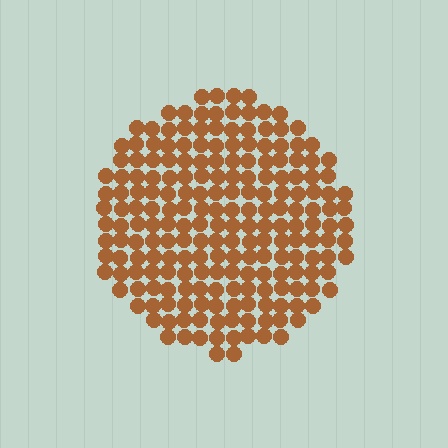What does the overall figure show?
The overall figure shows a circle.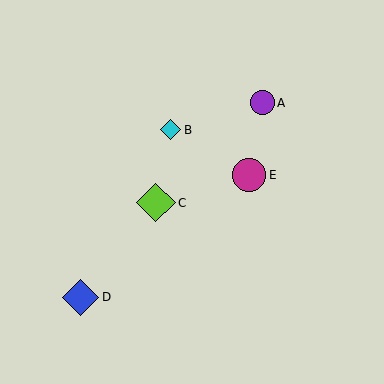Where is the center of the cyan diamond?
The center of the cyan diamond is at (171, 130).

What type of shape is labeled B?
Shape B is a cyan diamond.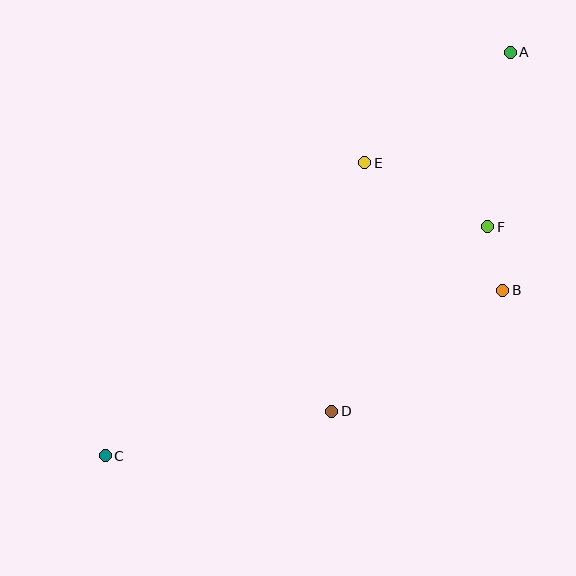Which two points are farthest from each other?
Points A and C are farthest from each other.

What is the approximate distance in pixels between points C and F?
The distance between C and F is approximately 446 pixels.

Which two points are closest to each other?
Points B and F are closest to each other.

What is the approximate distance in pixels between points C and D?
The distance between C and D is approximately 231 pixels.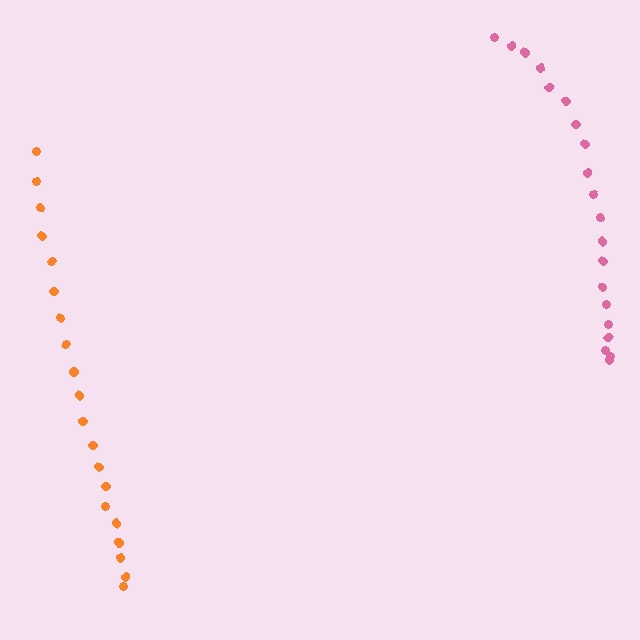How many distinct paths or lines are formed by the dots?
There are 2 distinct paths.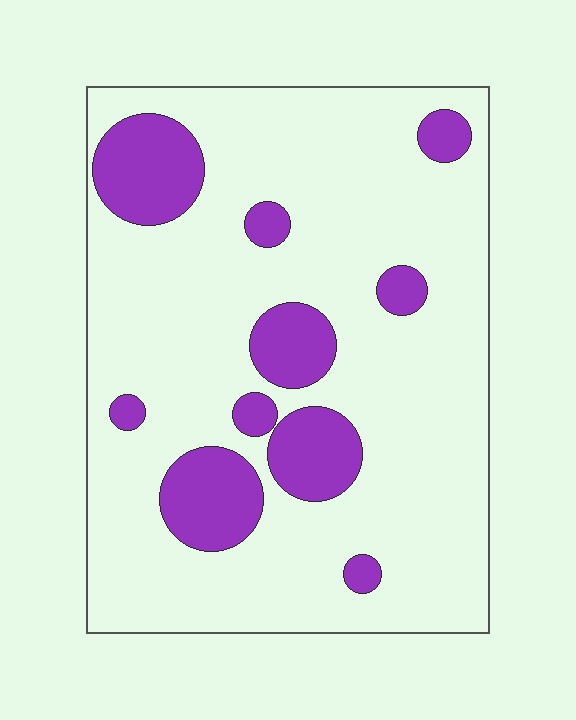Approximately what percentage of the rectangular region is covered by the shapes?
Approximately 20%.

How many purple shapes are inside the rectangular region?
10.